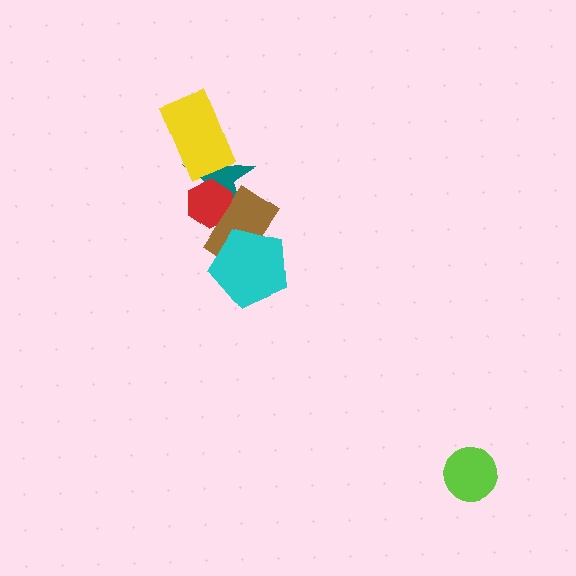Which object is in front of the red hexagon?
The brown rectangle is in front of the red hexagon.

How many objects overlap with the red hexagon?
2 objects overlap with the red hexagon.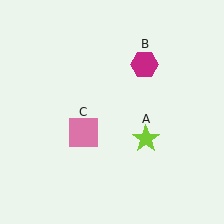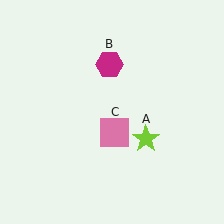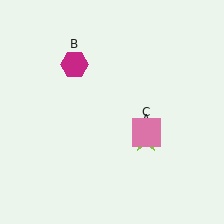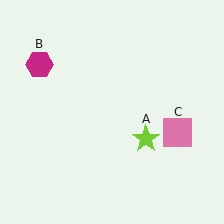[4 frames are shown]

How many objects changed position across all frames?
2 objects changed position: magenta hexagon (object B), pink square (object C).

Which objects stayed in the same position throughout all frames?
Lime star (object A) remained stationary.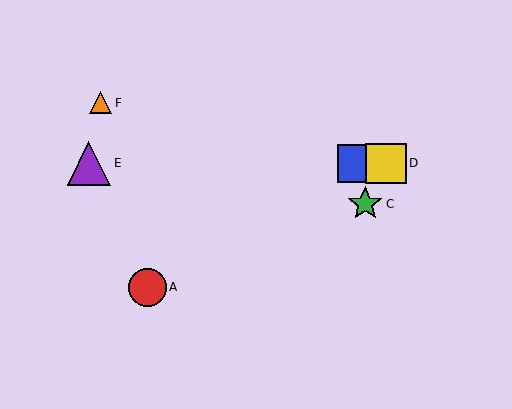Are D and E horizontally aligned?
Yes, both are at y≈163.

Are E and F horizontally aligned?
No, E is at y≈163 and F is at y≈103.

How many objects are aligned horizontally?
3 objects (B, D, E) are aligned horizontally.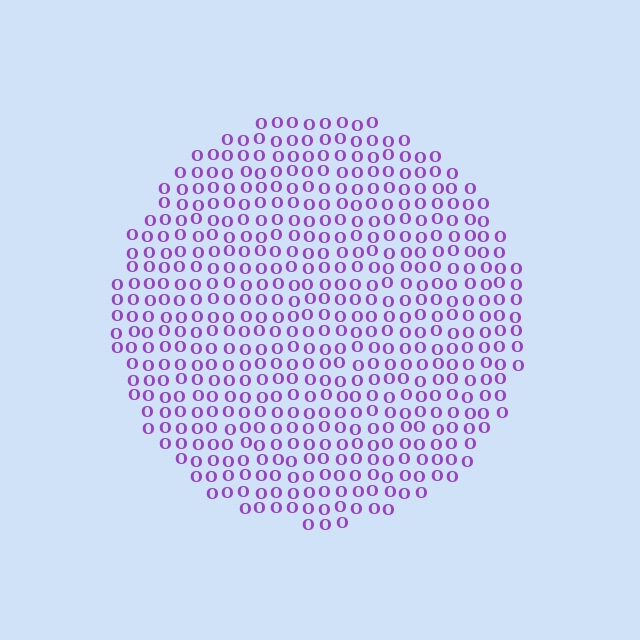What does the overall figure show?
The overall figure shows a circle.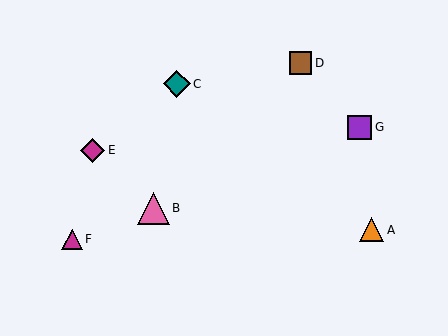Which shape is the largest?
The pink triangle (labeled B) is the largest.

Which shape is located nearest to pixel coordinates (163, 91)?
The teal diamond (labeled C) at (177, 84) is nearest to that location.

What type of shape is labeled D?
Shape D is a brown square.